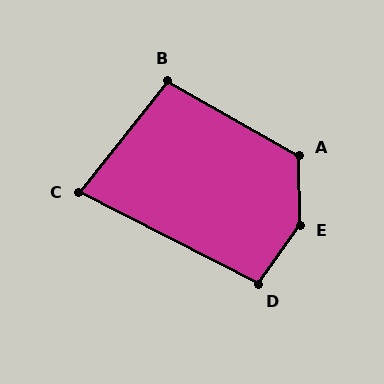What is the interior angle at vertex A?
Approximately 120 degrees (obtuse).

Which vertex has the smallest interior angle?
C, at approximately 78 degrees.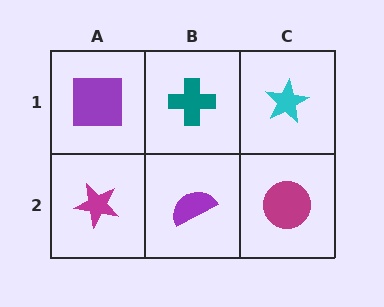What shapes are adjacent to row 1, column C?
A magenta circle (row 2, column C), a teal cross (row 1, column B).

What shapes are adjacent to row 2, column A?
A purple square (row 1, column A), a purple semicircle (row 2, column B).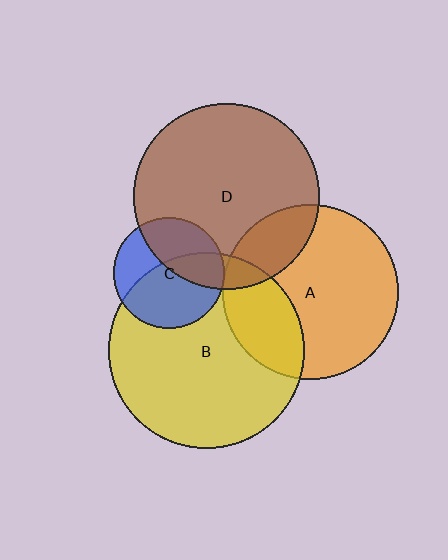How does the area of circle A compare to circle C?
Approximately 2.5 times.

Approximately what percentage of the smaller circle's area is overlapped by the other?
Approximately 10%.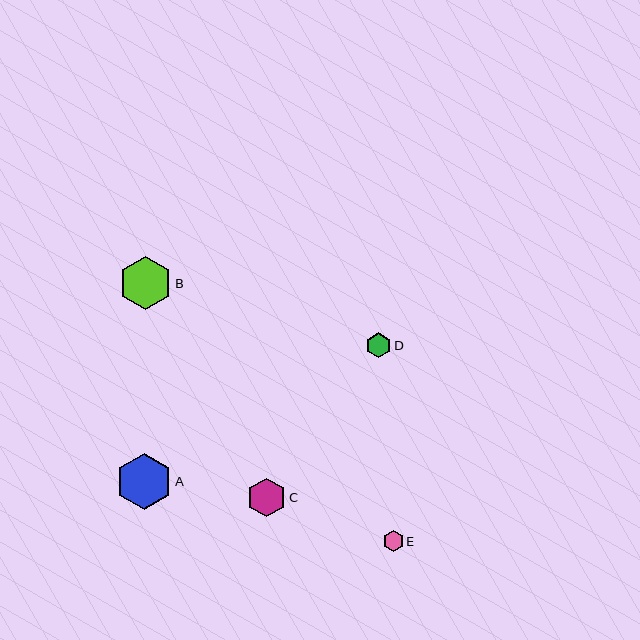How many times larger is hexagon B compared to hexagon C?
Hexagon B is approximately 1.4 times the size of hexagon C.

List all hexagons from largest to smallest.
From largest to smallest: A, B, C, D, E.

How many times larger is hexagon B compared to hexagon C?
Hexagon B is approximately 1.4 times the size of hexagon C.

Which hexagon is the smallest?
Hexagon E is the smallest with a size of approximately 20 pixels.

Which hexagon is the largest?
Hexagon A is the largest with a size of approximately 56 pixels.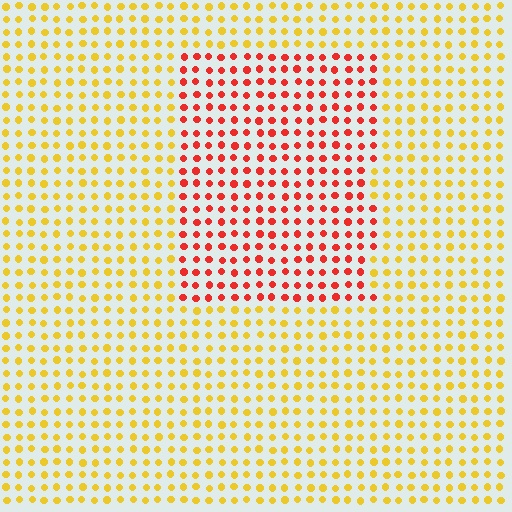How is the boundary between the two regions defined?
The boundary is defined purely by a slight shift in hue (about 48 degrees). Spacing, size, and orientation are identical on both sides.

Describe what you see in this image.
The image is filled with small yellow elements in a uniform arrangement. A rectangle-shaped region is visible where the elements are tinted to a slightly different hue, forming a subtle color boundary.